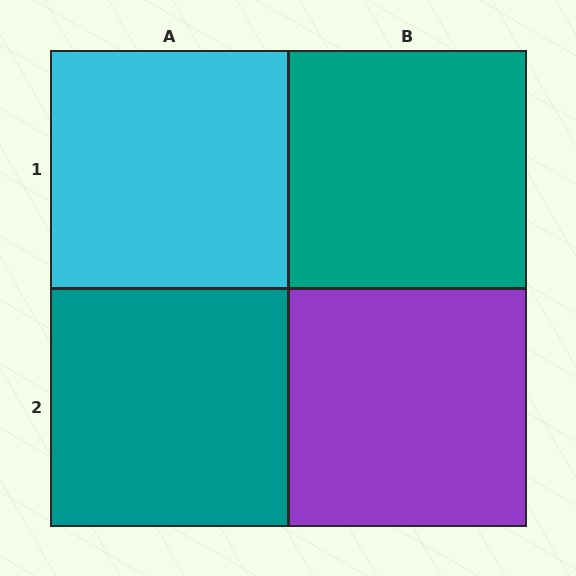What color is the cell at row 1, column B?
Teal.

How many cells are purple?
1 cell is purple.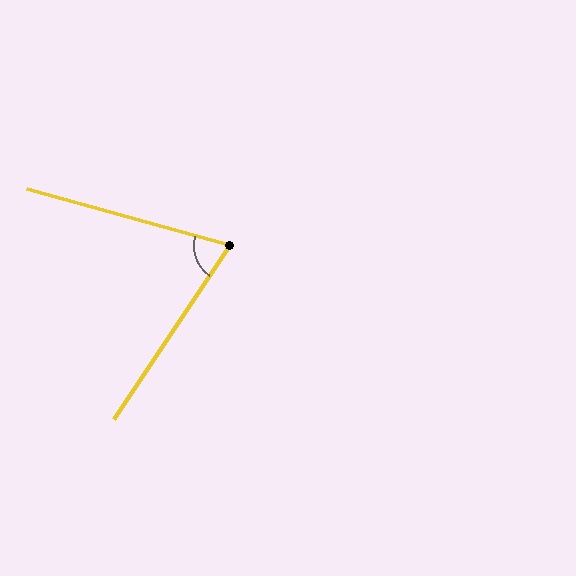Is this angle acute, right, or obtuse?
It is acute.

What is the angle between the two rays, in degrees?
Approximately 72 degrees.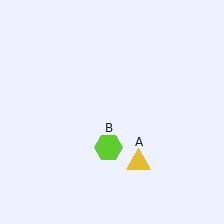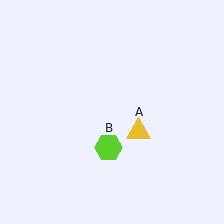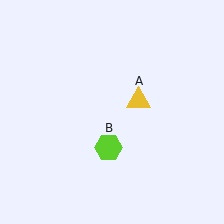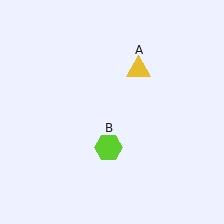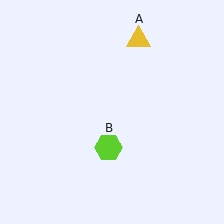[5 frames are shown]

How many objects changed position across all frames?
1 object changed position: yellow triangle (object A).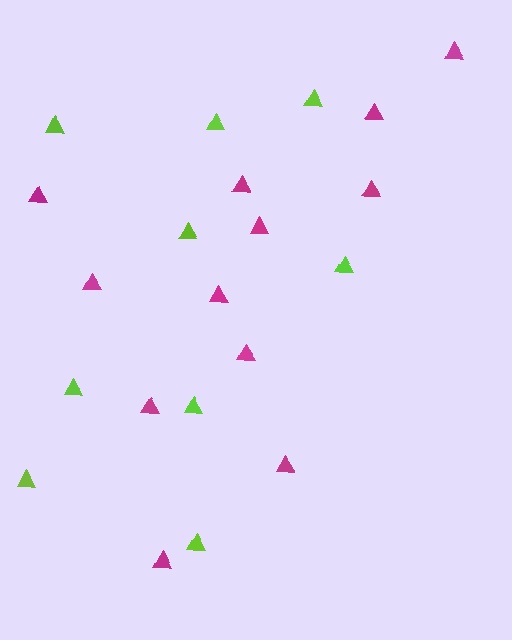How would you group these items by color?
There are 2 groups: one group of lime triangles (9) and one group of magenta triangles (12).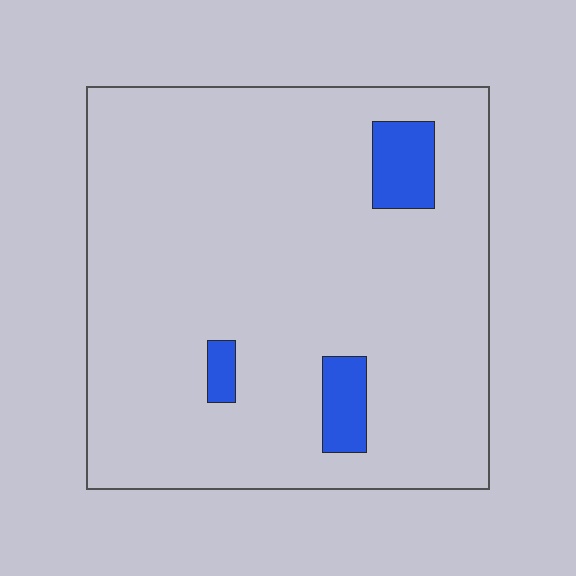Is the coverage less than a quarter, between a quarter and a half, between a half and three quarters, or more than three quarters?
Less than a quarter.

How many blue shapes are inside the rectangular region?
3.